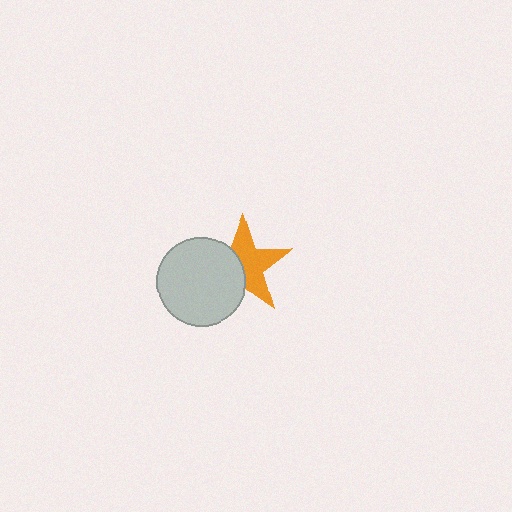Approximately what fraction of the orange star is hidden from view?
Roughly 43% of the orange star is hidden behind the light gray circle.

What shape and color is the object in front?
The object in front is a light gray circle.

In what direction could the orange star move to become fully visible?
The orange star could move right. That would shift it out from behind the light gray circle entirely.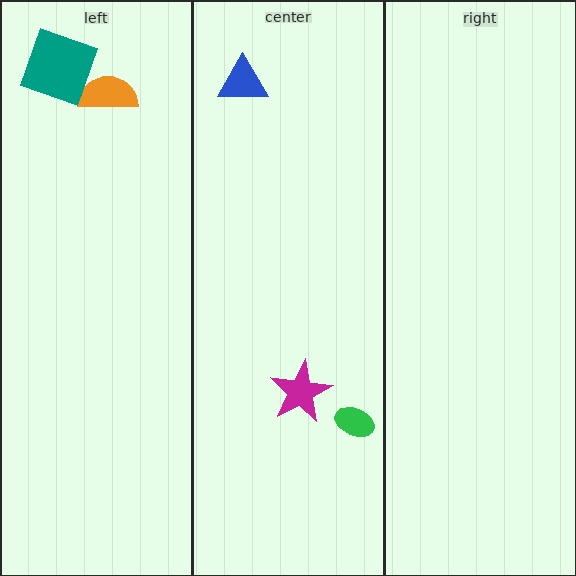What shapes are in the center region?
The magenta star, the blue triangle, the green ellipse.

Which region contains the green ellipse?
The center region.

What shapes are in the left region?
The orange semicircle, the teal square.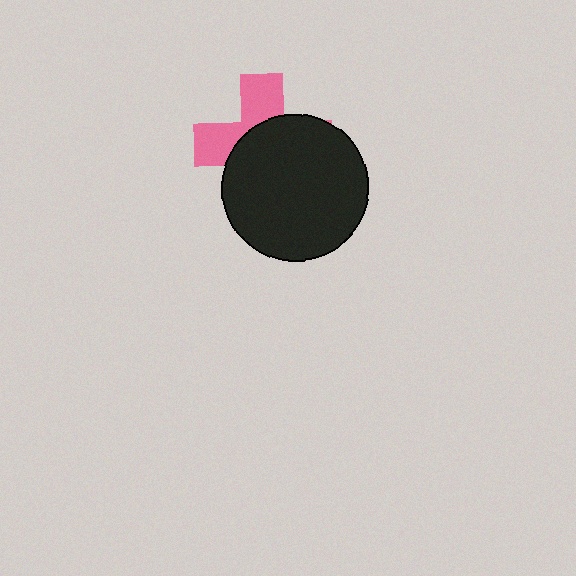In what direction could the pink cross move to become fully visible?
The pink cross could move toward the upper-left. That would shift it out from behind the black circle entirely.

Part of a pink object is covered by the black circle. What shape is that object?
It is a cross.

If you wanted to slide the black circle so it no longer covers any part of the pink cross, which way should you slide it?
Slide it toward the lower-right — that is the most direct way to separate the two shapes.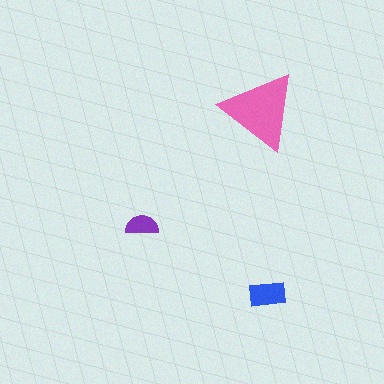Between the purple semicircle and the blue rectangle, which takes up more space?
The blue rectangle.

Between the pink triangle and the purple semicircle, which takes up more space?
The pink triangle.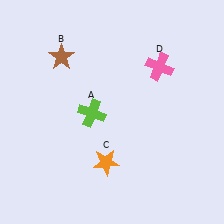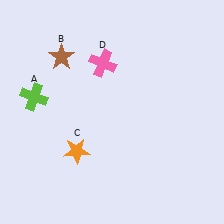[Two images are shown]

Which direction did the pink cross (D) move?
The pink cross (D) moved left.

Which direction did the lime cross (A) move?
The lime cross (A) moved left.